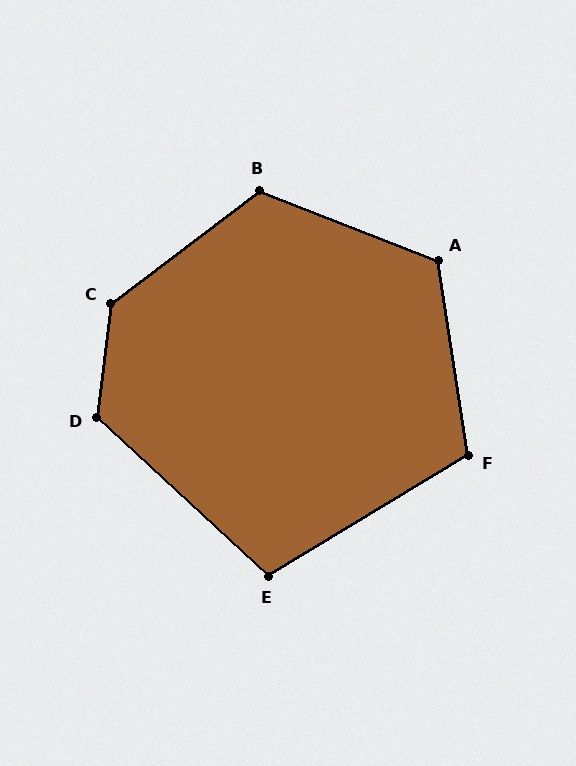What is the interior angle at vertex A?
Approximately 120 degrees (obtuse).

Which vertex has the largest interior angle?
C, at approximately 134 degrees.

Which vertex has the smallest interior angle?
E, at approximately 106 degrees.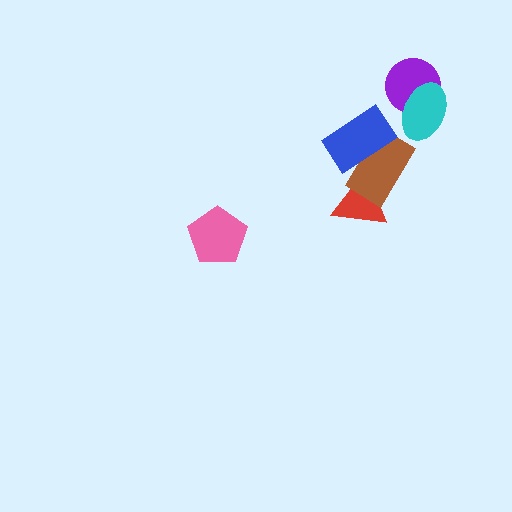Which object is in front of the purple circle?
The cyan ellipse is in front of the purple circle.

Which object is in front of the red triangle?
The brown rectangle is in front of the red triangle.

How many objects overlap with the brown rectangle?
2 objects overlap with the brown rectangle.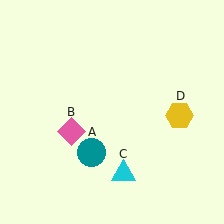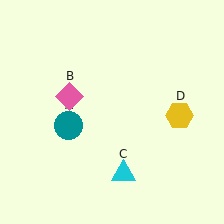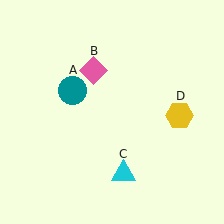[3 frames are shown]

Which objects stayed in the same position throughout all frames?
Cyan triangle (object C) and yellow hexagon (object D) remained stationary.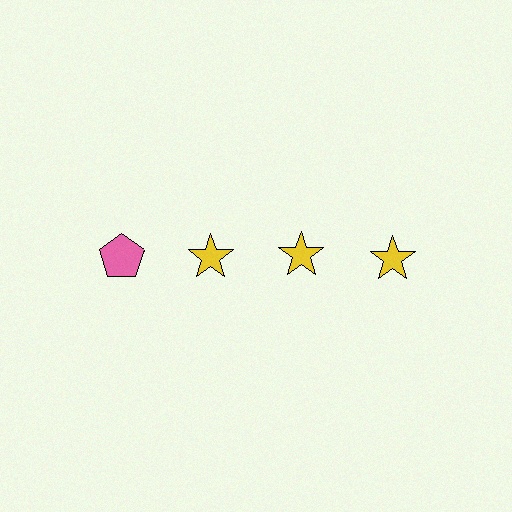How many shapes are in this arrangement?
There are 4 shapes arranged in a grid pattern.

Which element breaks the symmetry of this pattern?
The pink pentagon in the top row, leftmost column breaks the symmetry. All other shapes are yellow stars.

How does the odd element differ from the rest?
It differs in both color (pink instead of yellow) and shape (pentagon instead of star).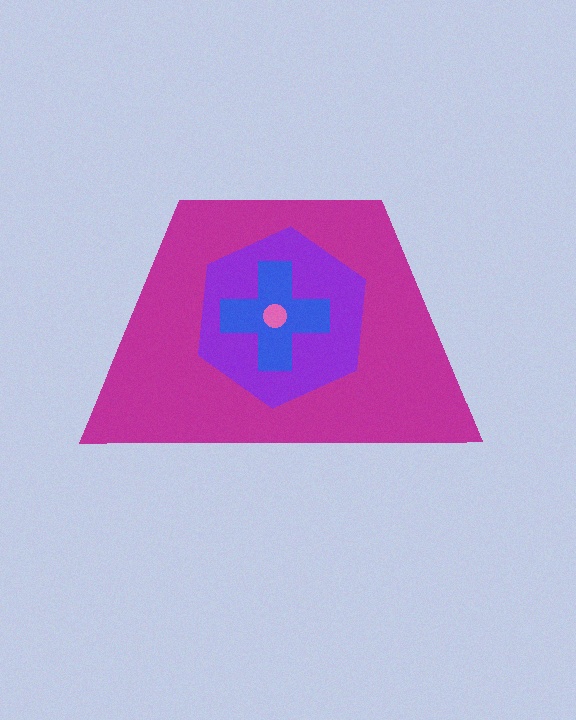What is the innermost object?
The pink circle.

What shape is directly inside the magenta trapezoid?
The purple hexagon.